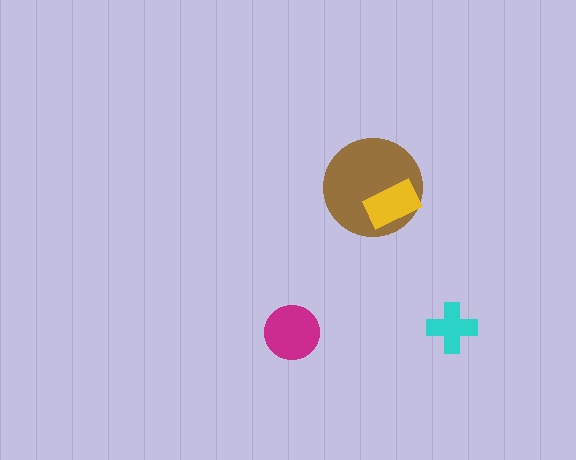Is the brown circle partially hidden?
Yes, it is partially covered by another shape.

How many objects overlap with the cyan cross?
0 objects overlap with the cyan cross.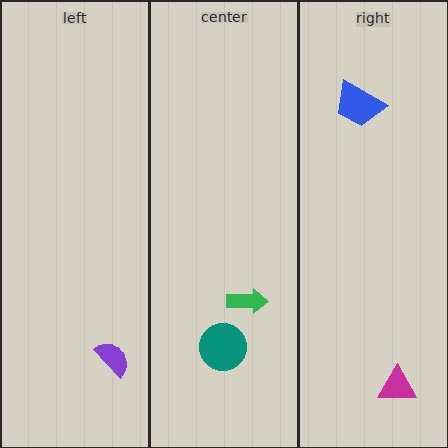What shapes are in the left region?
The purple semicircle.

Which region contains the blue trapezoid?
The right region.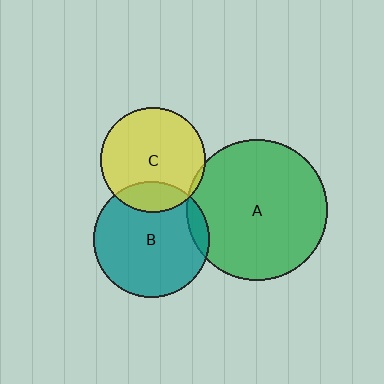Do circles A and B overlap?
Yes.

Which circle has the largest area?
Circle A (green).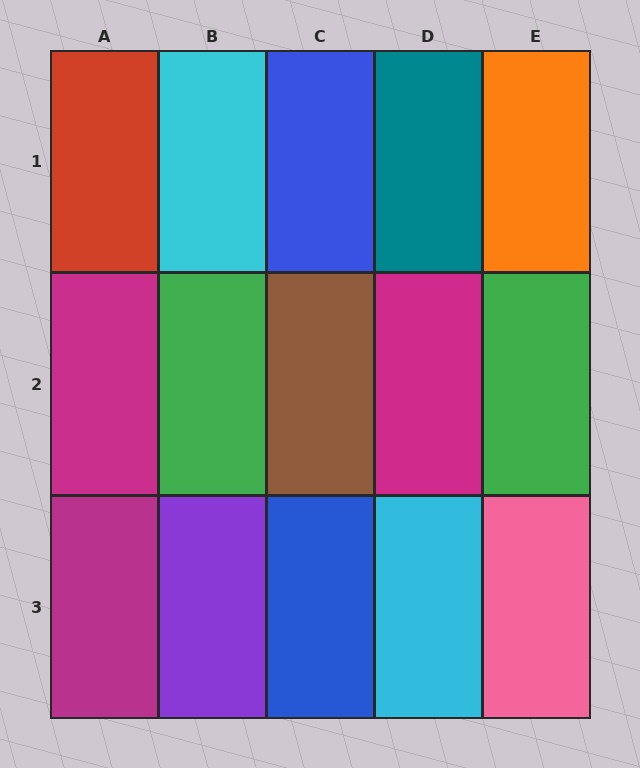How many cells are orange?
1 cell is orange.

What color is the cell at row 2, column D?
Magenta.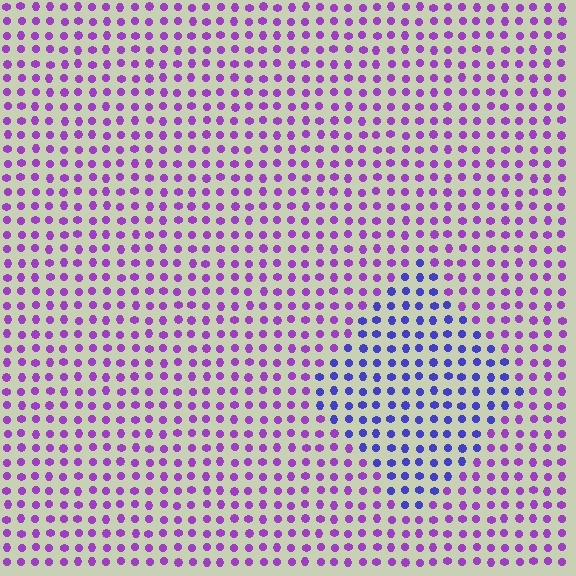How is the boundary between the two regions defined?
The boundary is defined purely by a slight shift in hue (about 42 degrees). Spacing, size, and orientation are identical on both sides.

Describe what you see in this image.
The image is filled with small purple elements in a uniform arrangement. A diamond-shaped region is visible where the elements are tinted to a slightly different hue, forming a subtle color boundary.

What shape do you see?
I see a diamond.